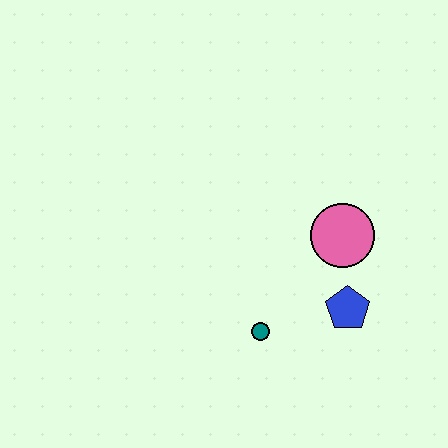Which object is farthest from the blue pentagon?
The teal circle is farthest from the blue pentagon.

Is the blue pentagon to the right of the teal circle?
Yes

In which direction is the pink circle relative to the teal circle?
The pink circle is above the teal circle.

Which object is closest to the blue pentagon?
The pink circle is closest to the blue pentagon.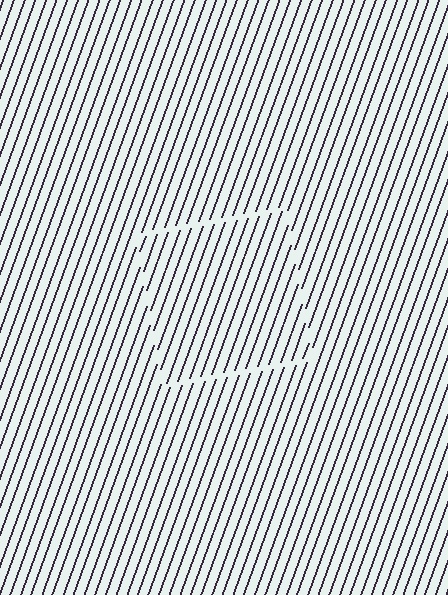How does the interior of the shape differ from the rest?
The interior of the shape contains the same grating, shifted by half a period — the contour is defined by the phase discontinuity where line-ends from the inner and outer gratings abut.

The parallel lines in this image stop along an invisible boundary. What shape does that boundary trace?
An illusory square. The interior of the shape contains the same grating, shifted by half a period — the contour is defined by the phase discontinuity where line-ends from the inner and outer gratings abut.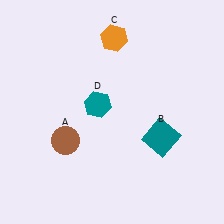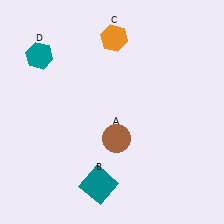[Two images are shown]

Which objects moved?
The objects that moved are: the brown circle (A), the teal square (B), the teal hexagon (D).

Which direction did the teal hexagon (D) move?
The teal hexagon (D) moved left.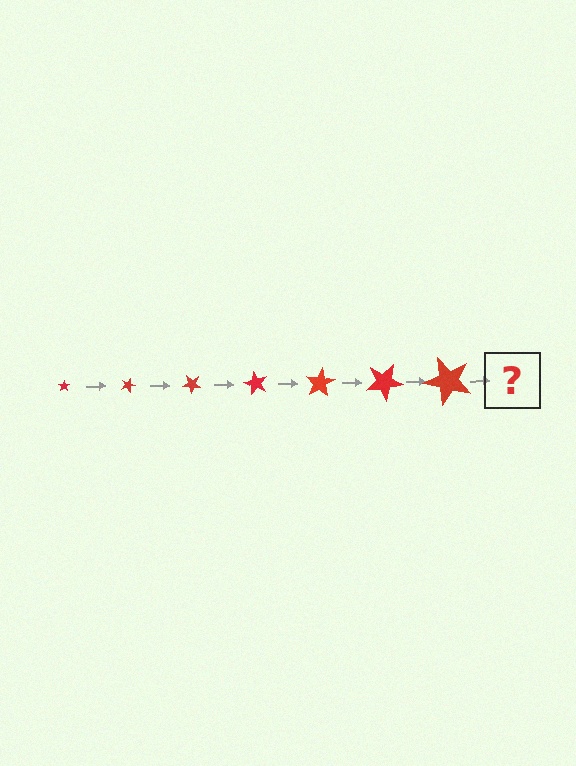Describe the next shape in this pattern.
It should be a star, larger than the previous one and rotated 140 degrees from the start.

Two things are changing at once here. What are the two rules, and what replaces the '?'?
The two rules are that the star grows larger each step and it rotates 20 degrees each step. The '?' should be a star, larger than the previous one and rotated 140 degrees from the start.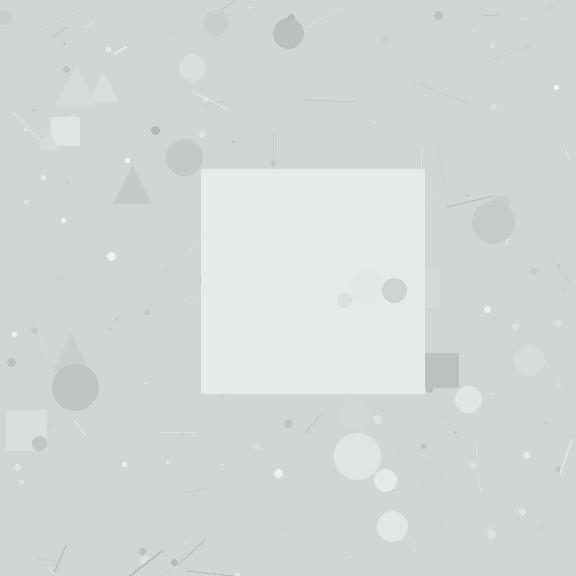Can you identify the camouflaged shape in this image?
The camouflaged shape is a square.